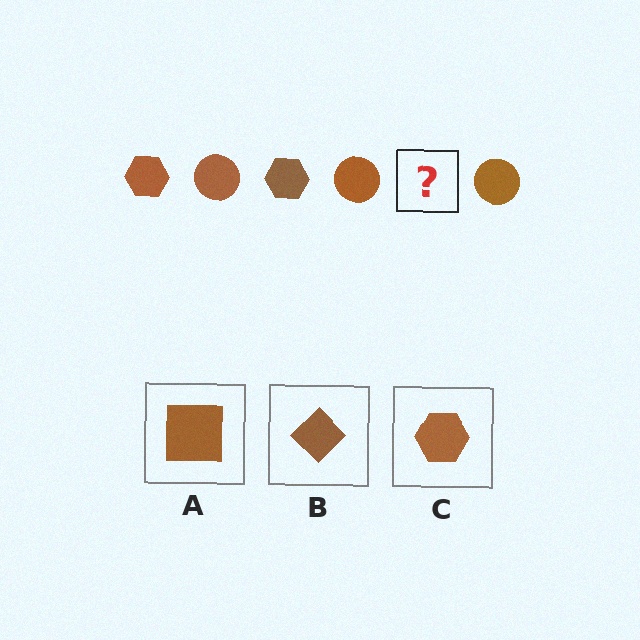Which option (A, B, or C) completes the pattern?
C.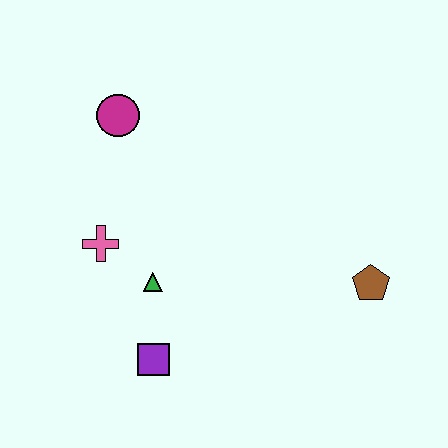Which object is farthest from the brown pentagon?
The magenta circle is farthest from the brown pentagon.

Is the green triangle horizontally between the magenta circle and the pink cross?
No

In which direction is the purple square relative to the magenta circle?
The purple square is below the magenta circle.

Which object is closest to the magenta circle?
The pink cross is closest to the magenta circle.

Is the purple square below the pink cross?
Yes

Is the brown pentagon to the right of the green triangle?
Yes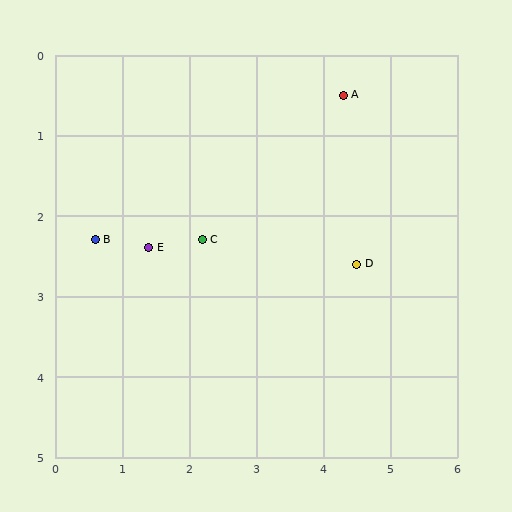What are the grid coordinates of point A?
Point A is at approximately (4.3, 0.5).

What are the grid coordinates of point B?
Point B is at approximately (0.6, 2.3).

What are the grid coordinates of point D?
Point D is at approximately (4.5, 2.6).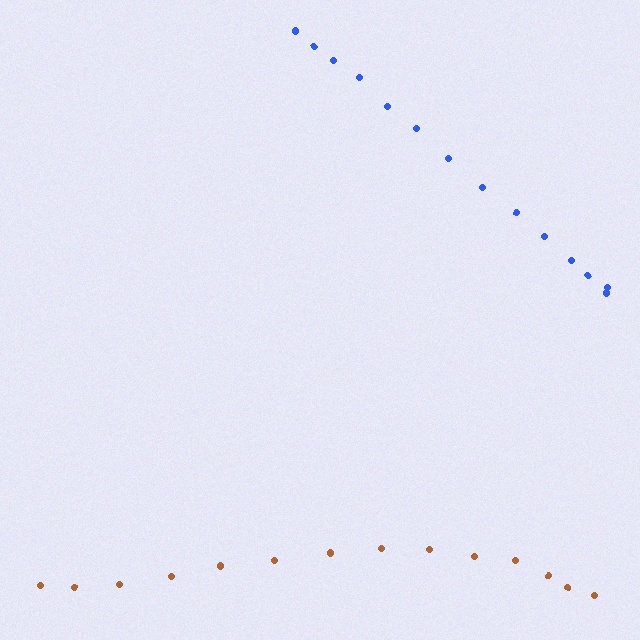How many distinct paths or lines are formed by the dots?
There are 2 distinct paths.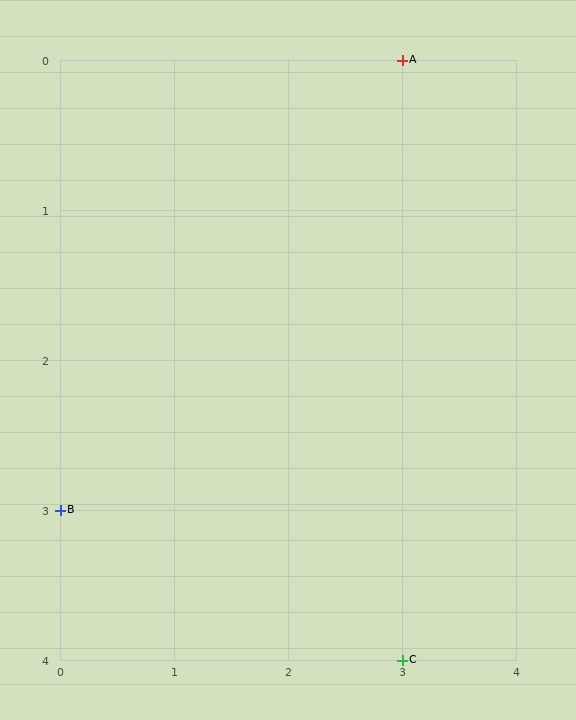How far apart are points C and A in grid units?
Points C and A are 4 rows apart.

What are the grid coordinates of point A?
Point A is at grid coordinates (3, 0).